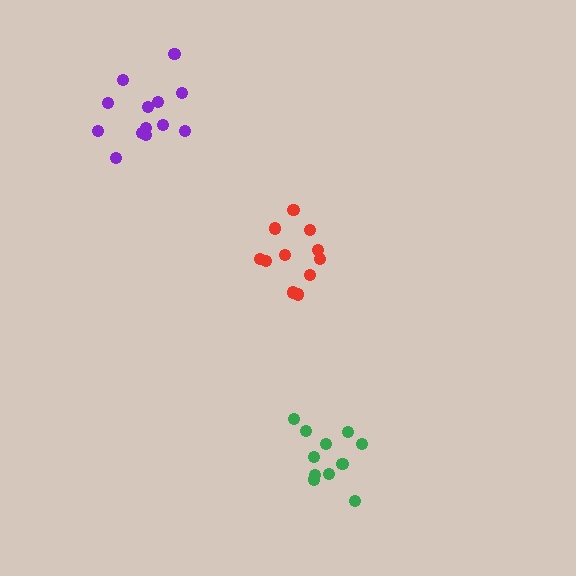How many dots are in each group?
Group 1: 11 dots, Group 2: 11 dots, Group 3: 13 dots (35 total).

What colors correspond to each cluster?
The clusters are colored: red, green, purple.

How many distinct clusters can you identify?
There are 3 distinct clusters.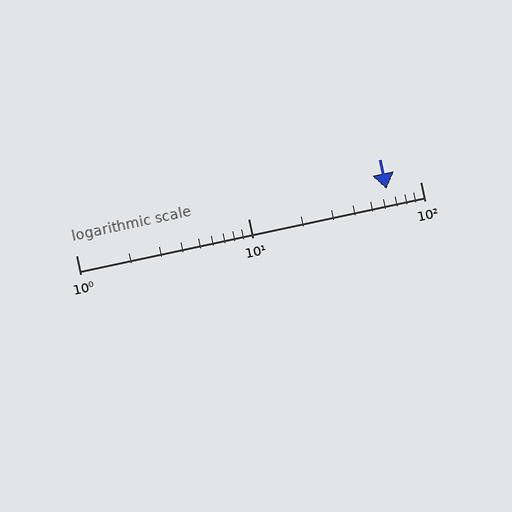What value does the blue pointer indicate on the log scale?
The pointer indicates approximately 64.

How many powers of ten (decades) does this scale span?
The scale spans 2 decades, from 1 to 100.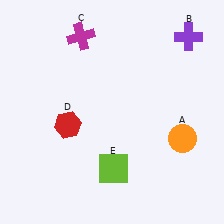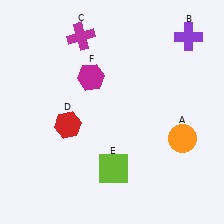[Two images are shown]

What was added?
A magenta hexagon (F) was added in Image 2.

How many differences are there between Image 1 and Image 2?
There is 1 difference between the two images.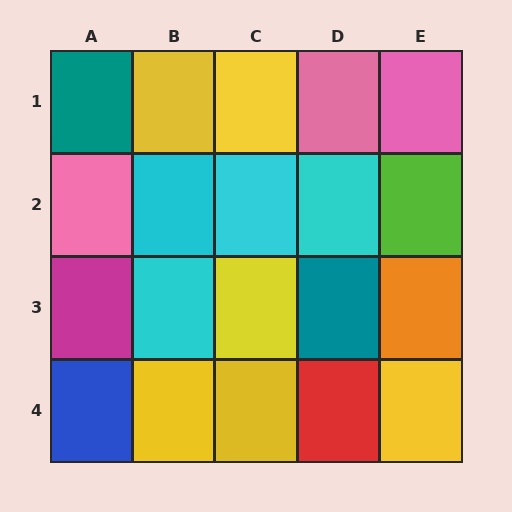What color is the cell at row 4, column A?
Blue.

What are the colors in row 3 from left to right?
Magenta, cyan, yellow, teal, orange.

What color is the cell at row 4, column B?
Yellow.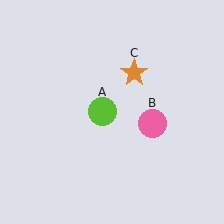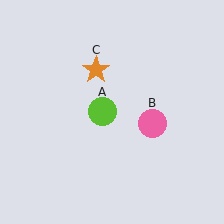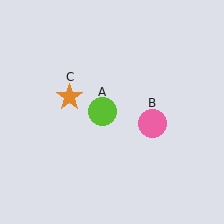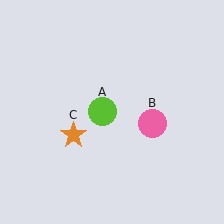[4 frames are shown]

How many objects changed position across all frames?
1 object changed position: orange star (object C).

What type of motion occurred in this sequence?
The orange star (object C) rotated counterclockwise around the center of the scene.